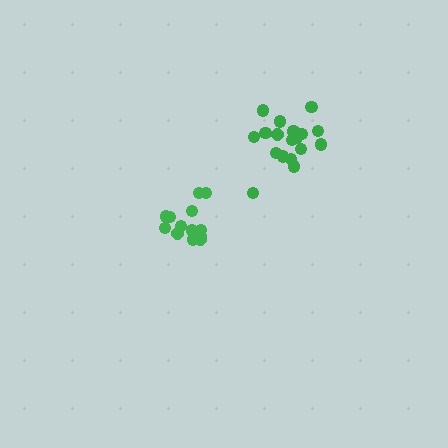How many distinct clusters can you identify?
There are 2 distinct clusters.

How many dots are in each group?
Group 1: 19 dots, Group 2: 14 dots (33 total).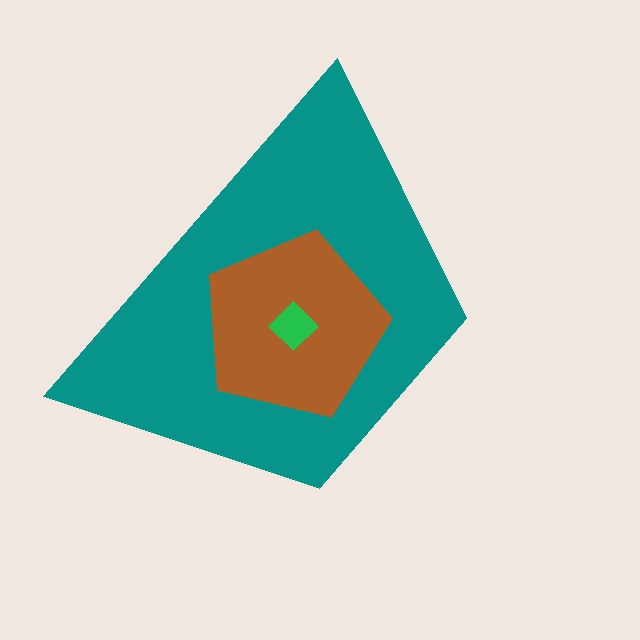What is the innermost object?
The green diamond.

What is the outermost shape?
The teal trapezoid.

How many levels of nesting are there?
3.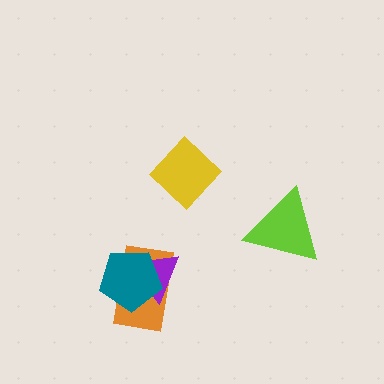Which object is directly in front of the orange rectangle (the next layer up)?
The purple triangle is directly in front of the orange rectangle.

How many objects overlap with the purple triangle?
2 objects overlap with the purple triangle.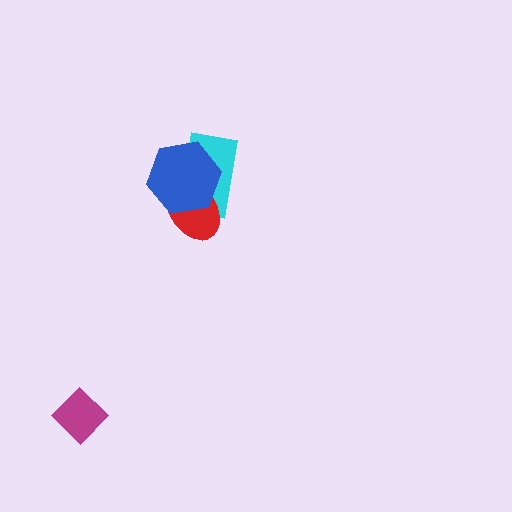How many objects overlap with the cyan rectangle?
2 objects overlap with the cyan rectangle.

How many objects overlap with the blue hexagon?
2 objects overlap with the blue hexagon.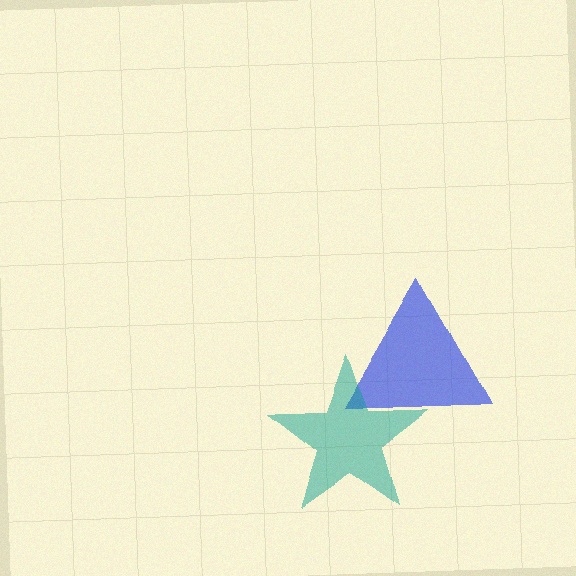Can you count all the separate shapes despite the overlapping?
Yes, there are 2 separate shapes.